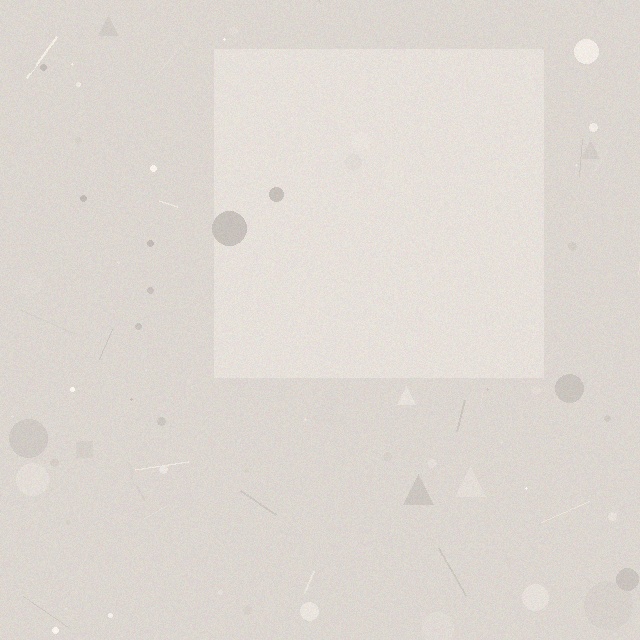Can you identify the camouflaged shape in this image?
The camouflaged shape is a square.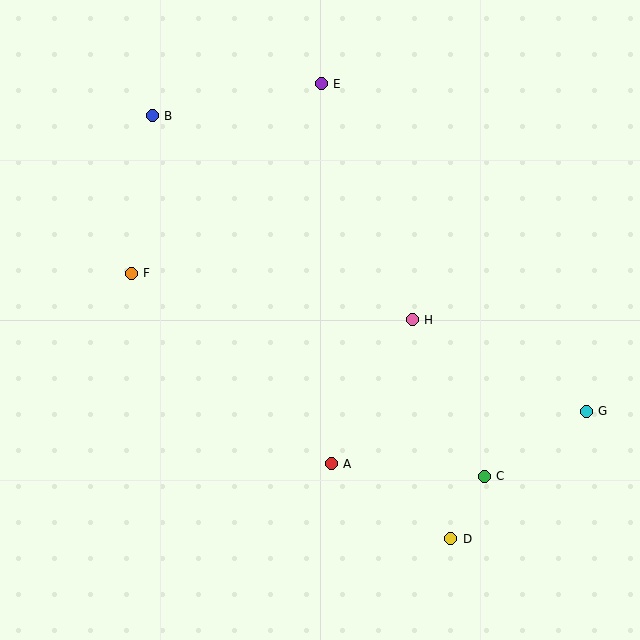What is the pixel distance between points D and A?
The distance between D and A is 141 pixels.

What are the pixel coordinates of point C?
Point C is at (484, 476).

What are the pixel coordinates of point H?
Point H is at (412, 320).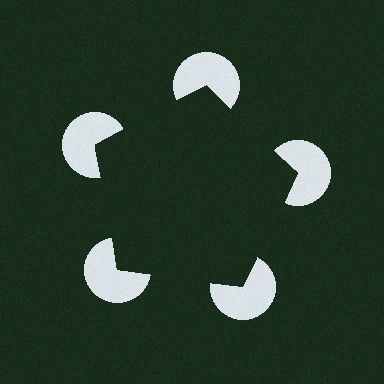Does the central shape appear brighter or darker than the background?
It typically appears slightly darker than the background, even though no actual brightness change is drawn.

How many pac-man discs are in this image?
There are 5 — one at each vertex of the illusory pentagon.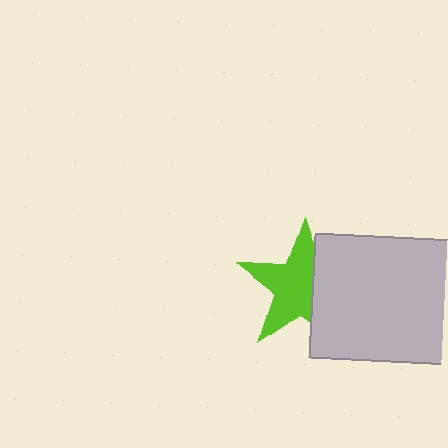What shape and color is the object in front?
The object in front is a light gray rectangle.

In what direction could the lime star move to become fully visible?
The lime star could move left. That would shift it out from behind the light gray rectangle entirely.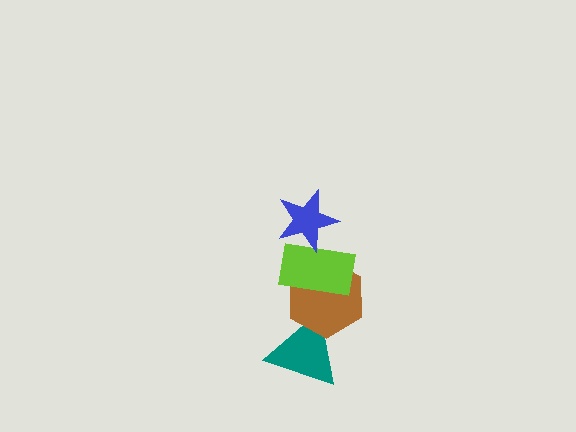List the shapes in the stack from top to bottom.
From top to bottom: the blue star, the lime rectangle, the brown hexagon, the teal triangle.